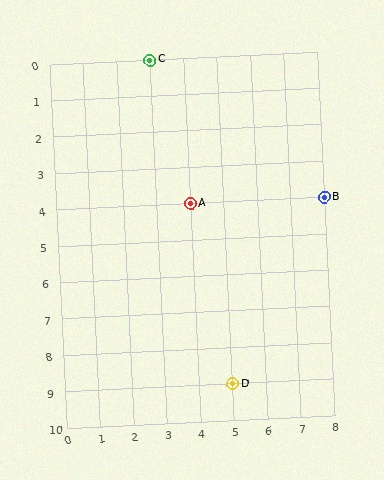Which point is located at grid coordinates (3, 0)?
Point C is at (3, 0).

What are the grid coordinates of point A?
Point A is at grid coordinates (4, 4).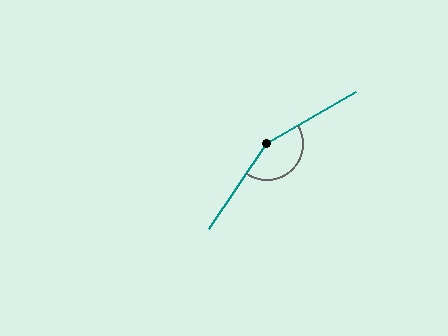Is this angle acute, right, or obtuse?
It is obtuse.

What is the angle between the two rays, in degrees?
Approximately 154 degrees.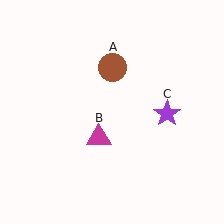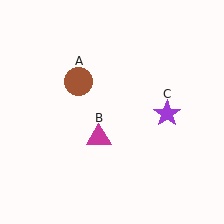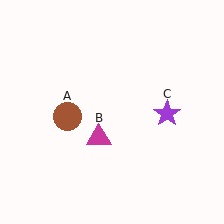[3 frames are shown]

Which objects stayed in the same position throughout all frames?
Magenta triangle (object B) and purple star (object C) remained stationary.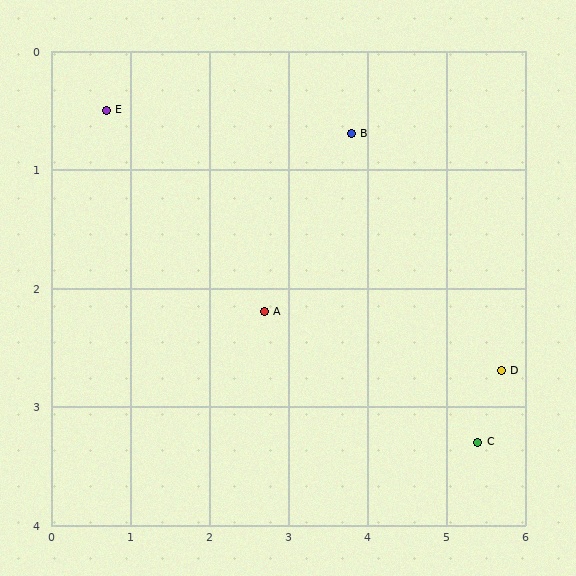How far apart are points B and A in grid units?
Points B and A are about 1.9 grid units apart.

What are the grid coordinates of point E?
Point E is at approximately (0.7, 0.5).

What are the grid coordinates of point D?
Point D is at approximately (5.7, 2.7).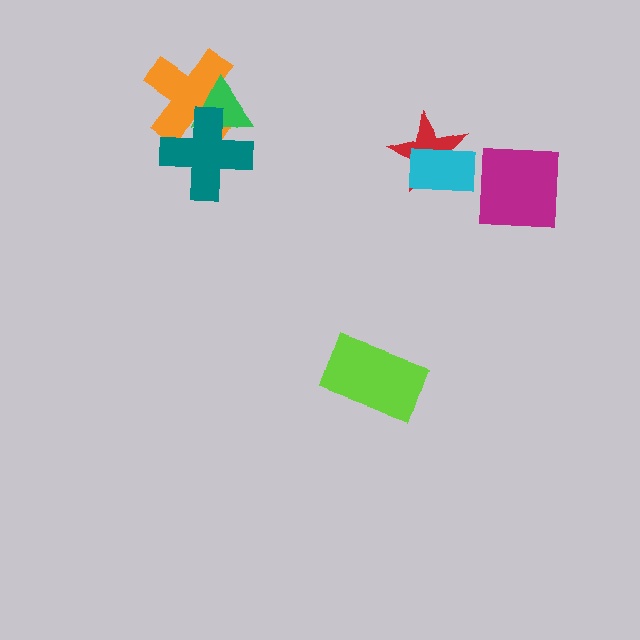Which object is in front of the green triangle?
The teal cross is in front of the green triangle.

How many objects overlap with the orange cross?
2 objects overlap with the orange cross.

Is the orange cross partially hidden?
Yes, it is partially covered by another shape.